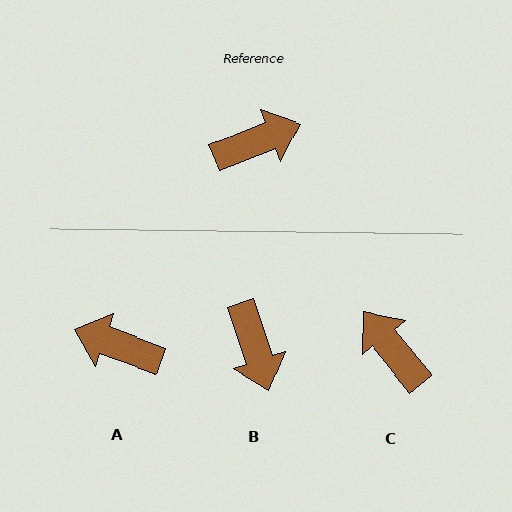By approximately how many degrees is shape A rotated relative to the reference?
Approximately 138 degrees counter-clockwise.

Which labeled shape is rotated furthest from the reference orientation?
A, about 138 degrees away.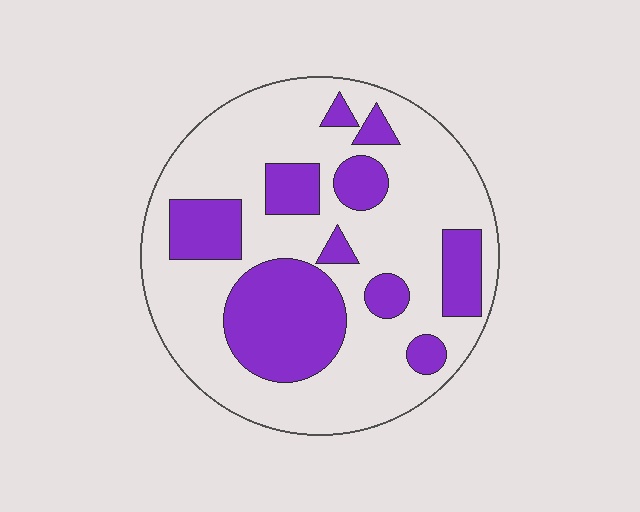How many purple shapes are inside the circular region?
10.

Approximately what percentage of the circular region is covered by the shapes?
Approximately 30%.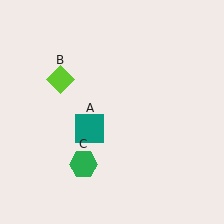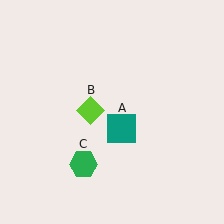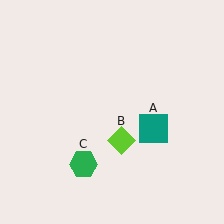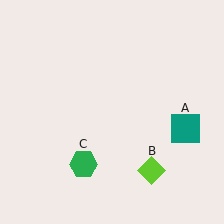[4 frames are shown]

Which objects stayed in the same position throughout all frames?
Green hexagon (object C) remained stationary.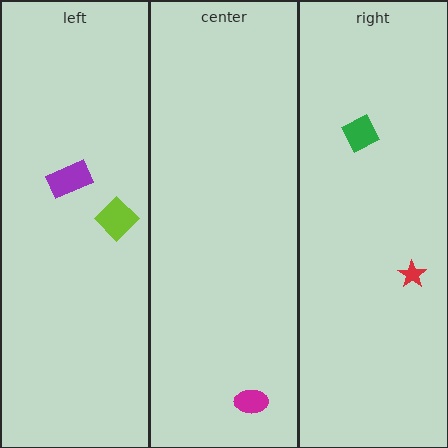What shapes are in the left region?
The lime diamond, the purple rectangle.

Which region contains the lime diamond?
The left region.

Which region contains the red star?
The right region.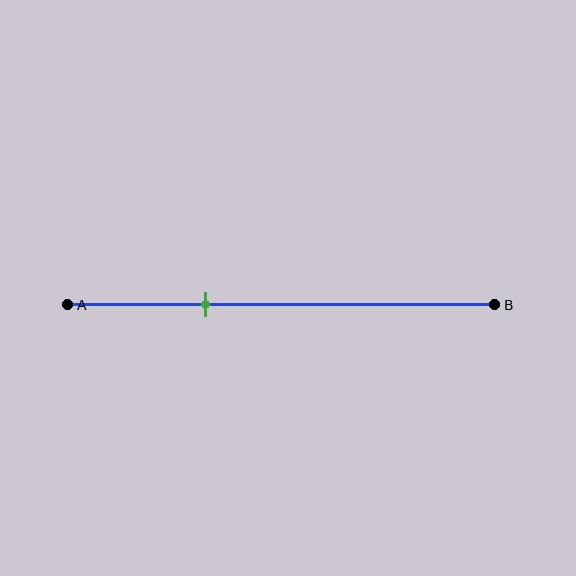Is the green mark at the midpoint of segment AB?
No, the mark is at about 30% from A, not at the 50% midpoint.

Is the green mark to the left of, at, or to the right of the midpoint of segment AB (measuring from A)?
The green mark is to the left of the midpoint of segment AB.